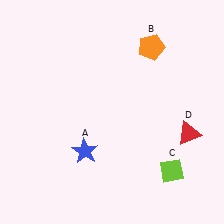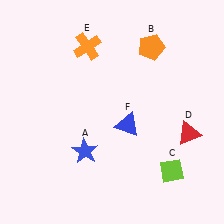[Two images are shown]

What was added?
An orange cross (E), a blue triangle (F) were added in Image 2.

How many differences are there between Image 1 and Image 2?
There are 2 differences between the two images.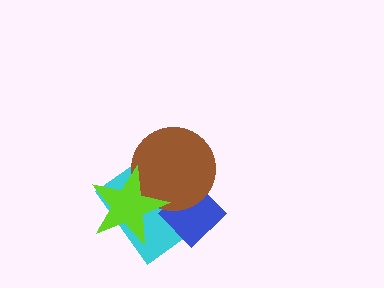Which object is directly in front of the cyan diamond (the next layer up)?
The blue diamond is directly in front of the cyan diamond.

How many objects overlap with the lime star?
3 objects overlap with the lime star.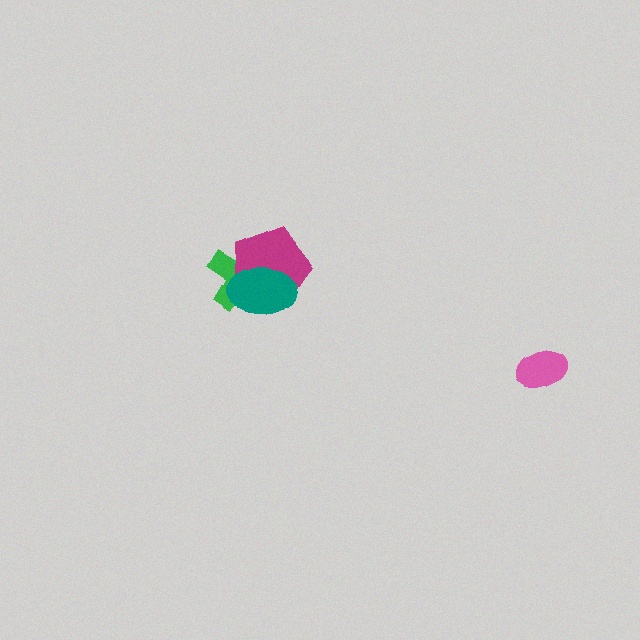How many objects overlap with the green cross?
2 objects overlap with the green cross.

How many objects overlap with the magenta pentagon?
2 objects overlap with the magenta pentagon.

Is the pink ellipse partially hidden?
No, no other shape covers it.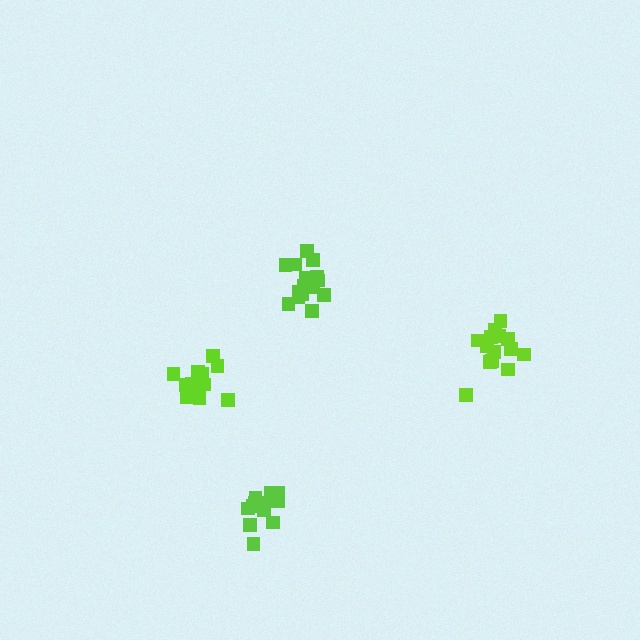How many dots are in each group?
Group 1: 15 dots, Group 2: 13 dots, Group 3: 15 dots, Group 4: 15 dots (58 total).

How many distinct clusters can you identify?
There are 4 distinct clusters.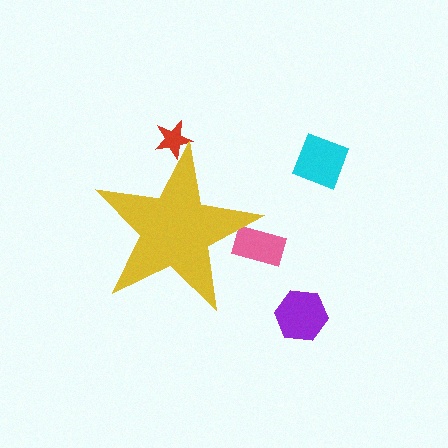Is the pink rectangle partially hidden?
Yes, the pink rectangle is partially hidden behind the yellow star.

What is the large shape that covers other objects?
A yellow star.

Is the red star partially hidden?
Yes, the red star is partially hidden behind the yellow star.